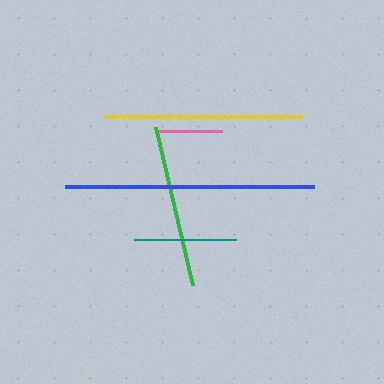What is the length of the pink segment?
The pink segment is approximately 65 pixels long.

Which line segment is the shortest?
The pink line is the shortest at approximately 65 pixels.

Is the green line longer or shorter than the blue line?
The blue line is longer than the green line.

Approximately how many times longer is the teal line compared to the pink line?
The teal line is approximately 1.6 times the length of the pink line.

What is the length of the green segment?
The green segment is approximately 163 pixels long.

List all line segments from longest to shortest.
From longest to shortest: blue, yellow, green, teal, pink.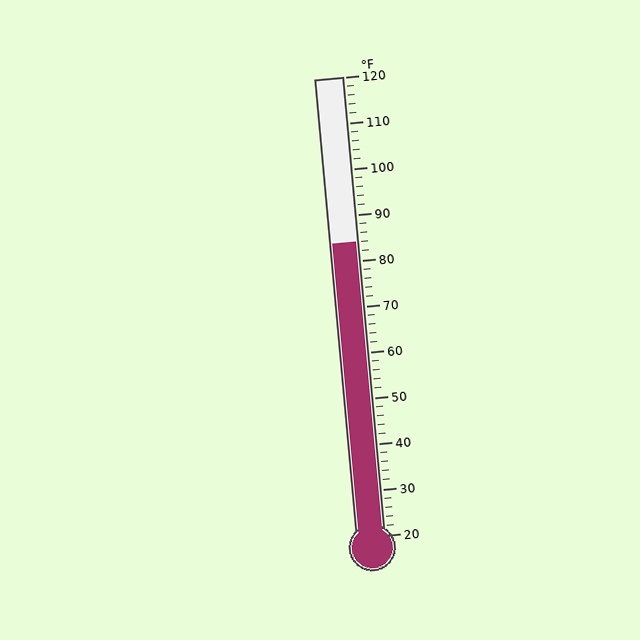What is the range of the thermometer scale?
The thermometer scale ranges from 20°F to 120°F.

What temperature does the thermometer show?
The thermometer shows approximately 84°F.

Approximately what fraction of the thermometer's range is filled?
The thermometer is filled to approximately 65% of its range.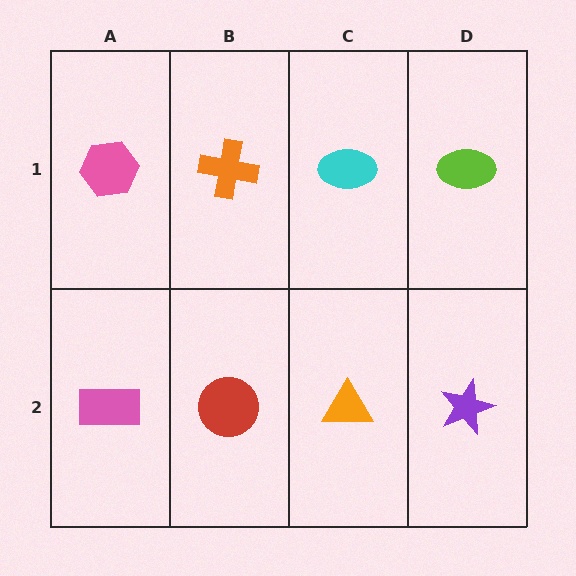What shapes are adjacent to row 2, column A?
A pink hexagon (row 1, column A), a red circle (row 2, column B).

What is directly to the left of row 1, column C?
An orange cross.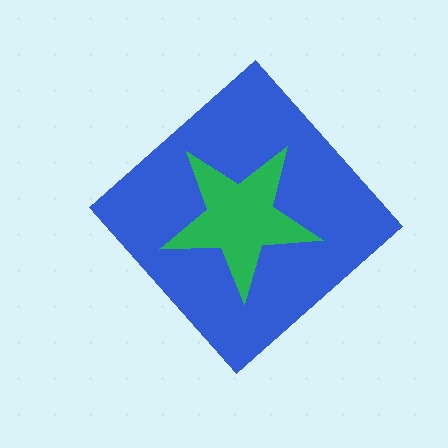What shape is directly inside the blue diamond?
The green star.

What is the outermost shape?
The blue diamond.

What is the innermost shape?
The green star.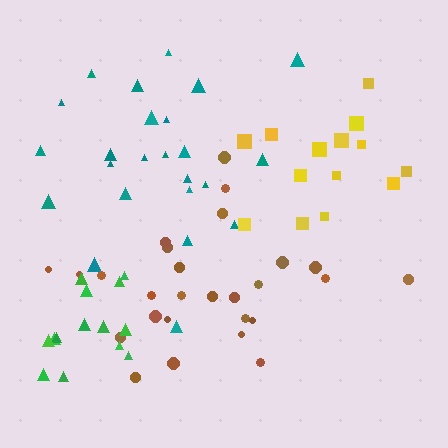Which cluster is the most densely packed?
Green.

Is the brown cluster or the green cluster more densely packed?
Green.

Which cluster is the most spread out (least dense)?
Yellow.